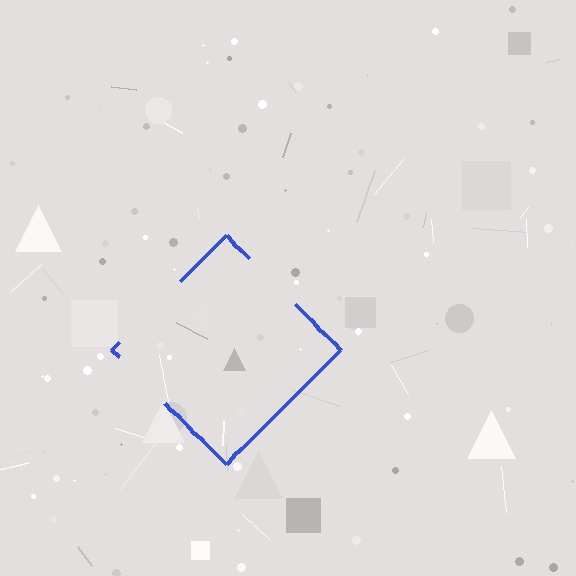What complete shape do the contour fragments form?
The contour fragments form a diamond.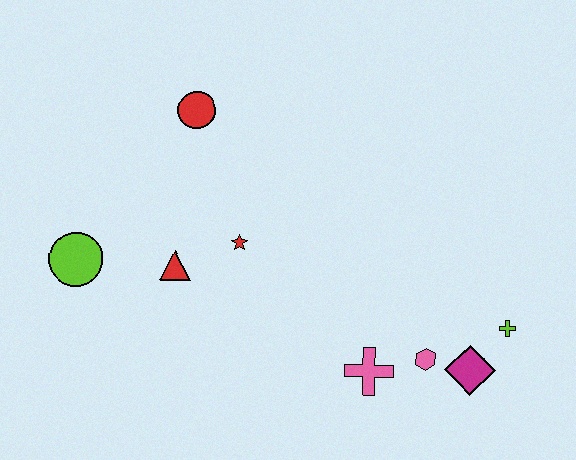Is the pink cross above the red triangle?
No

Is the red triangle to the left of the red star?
Yes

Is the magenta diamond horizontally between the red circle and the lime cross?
Yes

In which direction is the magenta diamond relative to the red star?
The magenta diamond is to the right of the red star.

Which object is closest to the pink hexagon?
The magenta diamond is closest to the pink hexagon.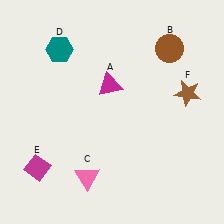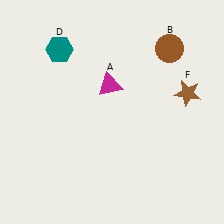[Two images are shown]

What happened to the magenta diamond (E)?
The magenta diamond (E) was removed in Image 2. It was in the bottom-left area of Image 1.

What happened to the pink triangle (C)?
The pink triangle (C) was removed in Image 2. It was in the bottom-left area of Image 1.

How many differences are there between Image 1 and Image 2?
There are 2 differences between the two images.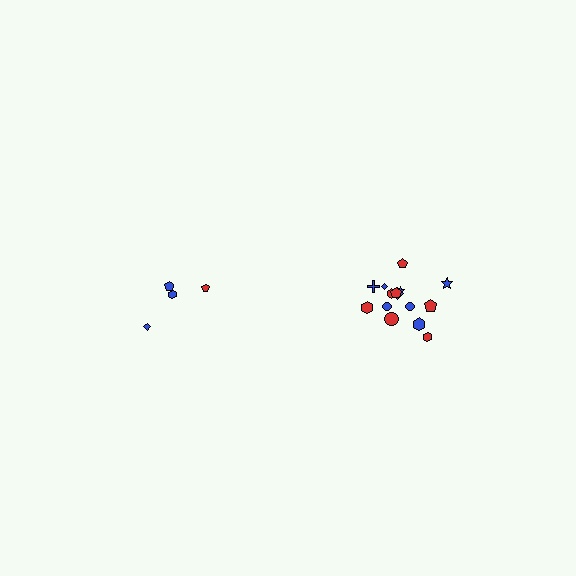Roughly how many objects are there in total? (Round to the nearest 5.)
Roughly 20 objects in total.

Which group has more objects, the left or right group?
The right group.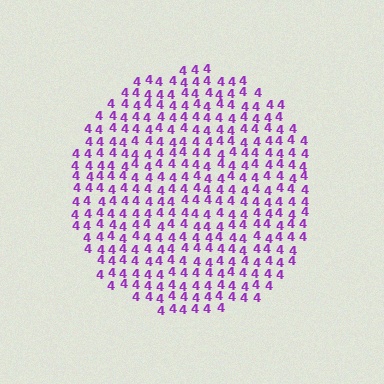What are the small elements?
The small elements are digit 4's.